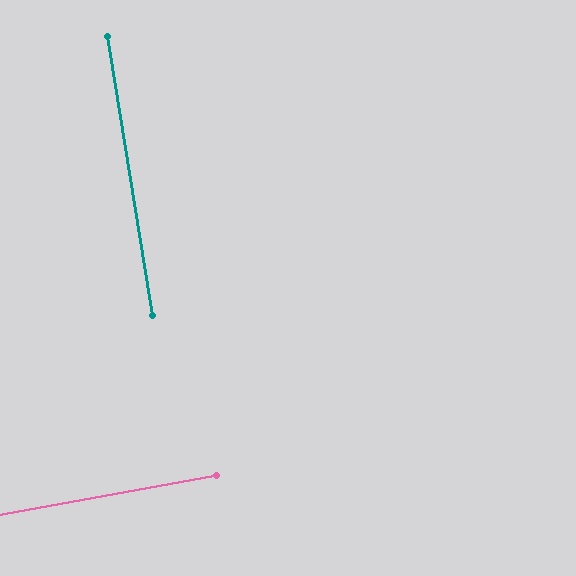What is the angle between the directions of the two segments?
Approximately 89 degrees.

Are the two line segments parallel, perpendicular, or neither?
Perpendicular — they meet at approximately 89°.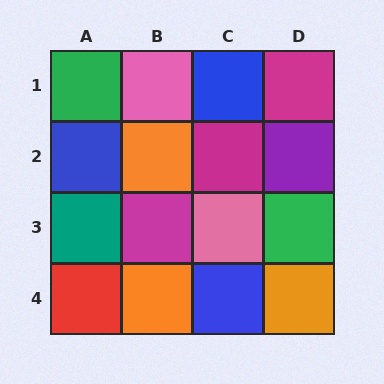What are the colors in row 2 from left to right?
Blue, orange, magenta, purple.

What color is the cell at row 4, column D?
Orange.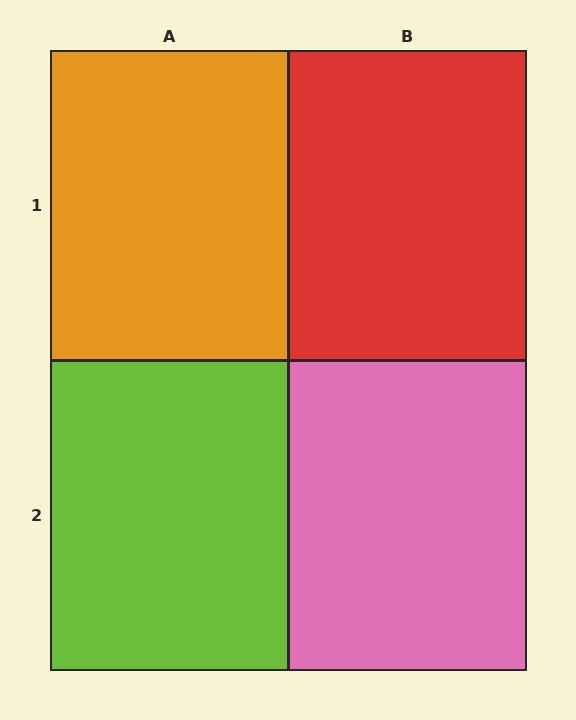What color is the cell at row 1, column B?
Red.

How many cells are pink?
1 cell is pink.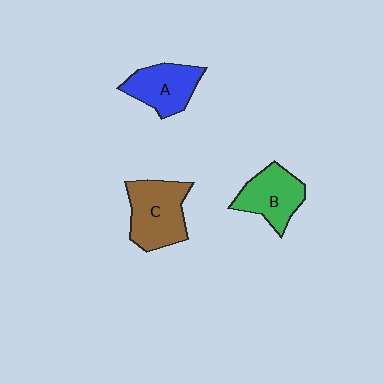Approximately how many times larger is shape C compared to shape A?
Approximately 1.3 times.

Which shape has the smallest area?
Shape A (blue).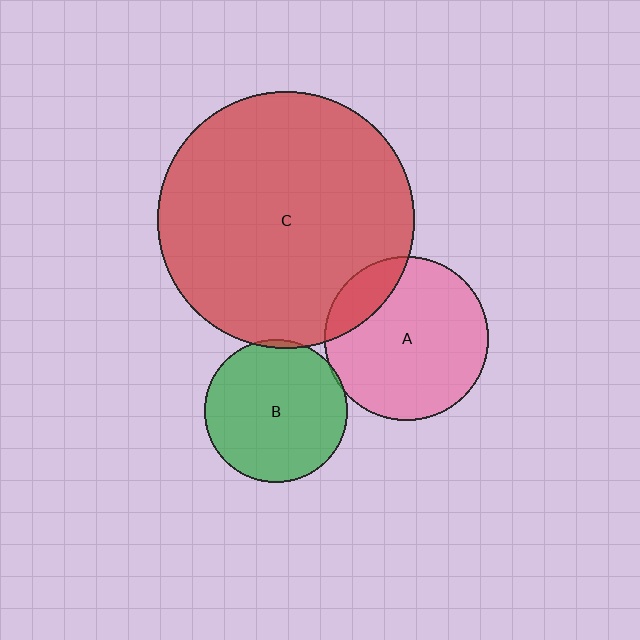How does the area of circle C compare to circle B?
Approximately 3.3 times.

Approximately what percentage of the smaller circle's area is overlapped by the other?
Approximately 5%.